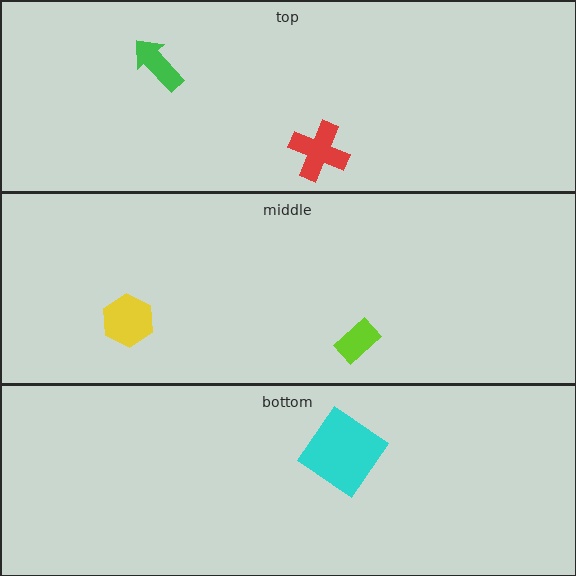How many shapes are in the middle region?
2.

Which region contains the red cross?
The top region.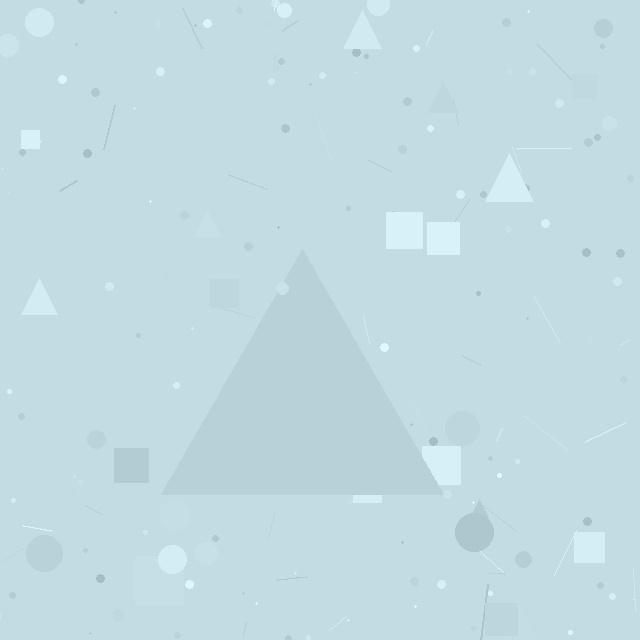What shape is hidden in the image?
A triangle is hidden in the image.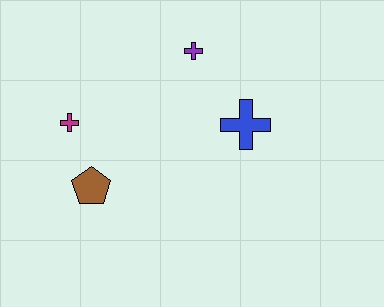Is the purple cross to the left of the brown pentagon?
No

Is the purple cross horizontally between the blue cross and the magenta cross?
Yes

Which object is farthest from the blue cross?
The magenta cross is farthest from the blue cross.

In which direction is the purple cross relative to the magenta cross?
The purple cross is to the right of the magenta cross.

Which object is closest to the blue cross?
The purple cross is closest to the blue cross.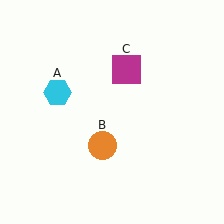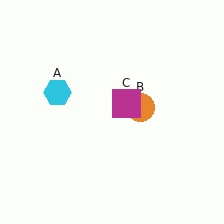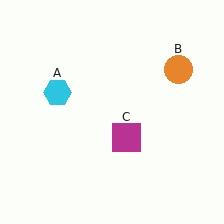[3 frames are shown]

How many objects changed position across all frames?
2 objects changed position: orange circle (object B), magenta square (object C).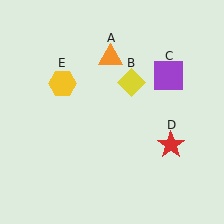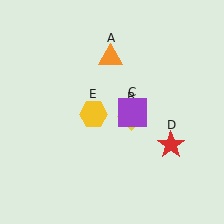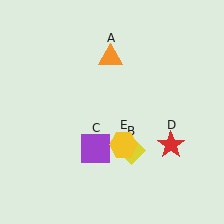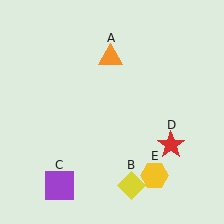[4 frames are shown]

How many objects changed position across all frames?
3 objects changed position: yellow diamond (object B), purple square (object C), yellow hexagon (object E).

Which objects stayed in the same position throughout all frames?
Orange triangle (object A) and red star (object D) remained stationary.